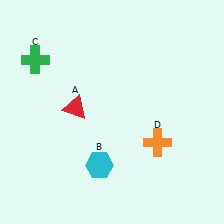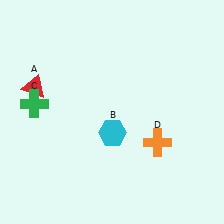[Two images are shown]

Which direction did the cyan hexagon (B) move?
The cyan hexagon (B) moved up.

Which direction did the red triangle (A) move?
The red triangle (A) moved left.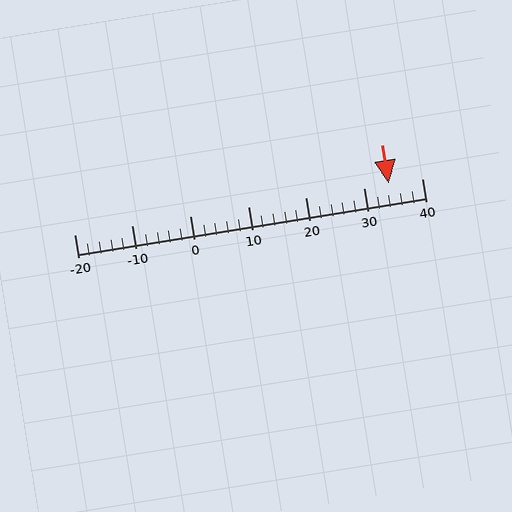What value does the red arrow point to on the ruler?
The red arrow points to approximately 34.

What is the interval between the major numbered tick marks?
The major tick marks are spaced 10 units apart.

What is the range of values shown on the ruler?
The ruler shows values from -20 to 40.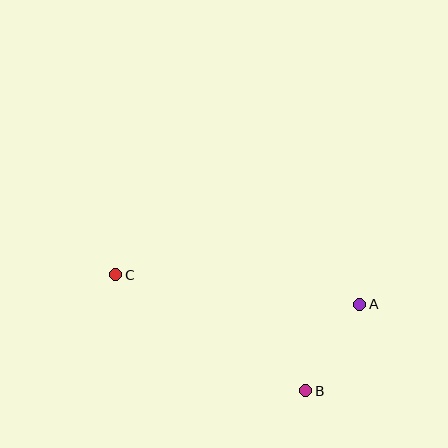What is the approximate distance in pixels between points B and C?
The distance between B and C is approximately 223 pixels.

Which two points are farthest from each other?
Points A and C are farthest from each other.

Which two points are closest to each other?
Points A and B are closest to each other.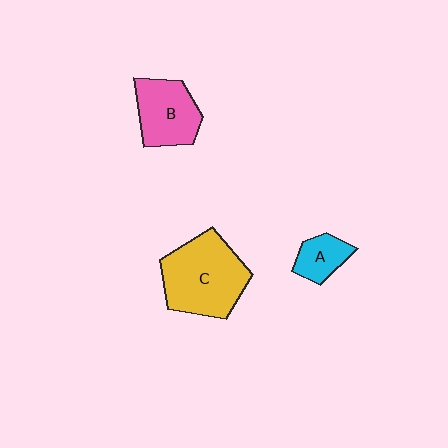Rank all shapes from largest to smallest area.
From largest to smallest: C (yellow), B (pink), A (cyan).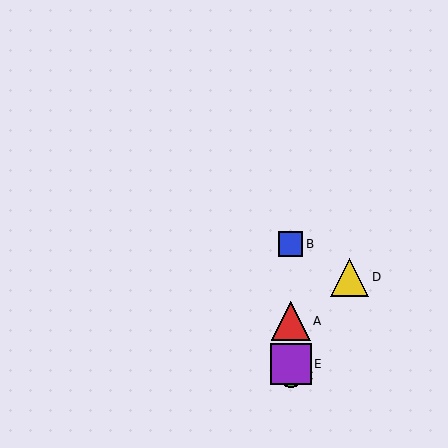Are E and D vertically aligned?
No, E is at x≈291 and D is at x≈349.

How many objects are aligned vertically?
4 objects (A, B, C, E) are aligned vertically.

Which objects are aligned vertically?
Objects A, B, C, E are aligned vertically.